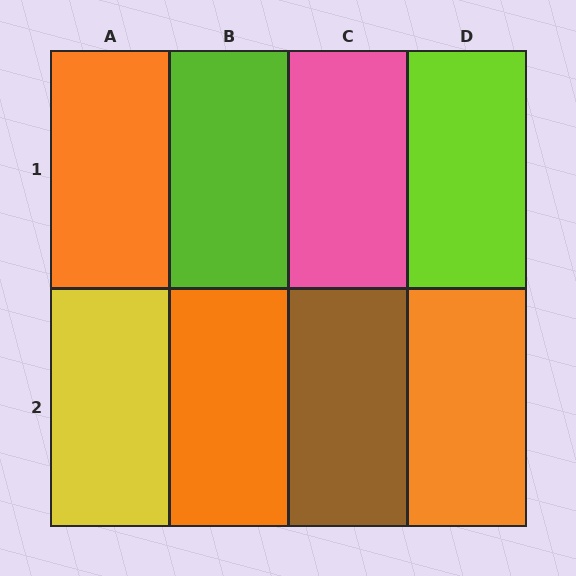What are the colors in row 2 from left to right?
Yellow, orange, brown, orange.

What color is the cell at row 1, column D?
Lime.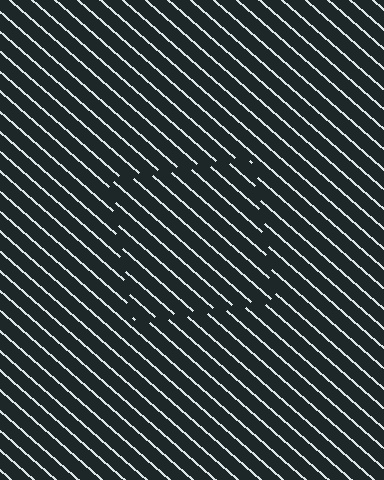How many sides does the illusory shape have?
4 sides — the line-ends trace a square.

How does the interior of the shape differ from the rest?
The interior of the shape contains the same grating, shifted by half a period — the contour is defined by the phase discontinuity where line-ends from the inner and outer gratings abut.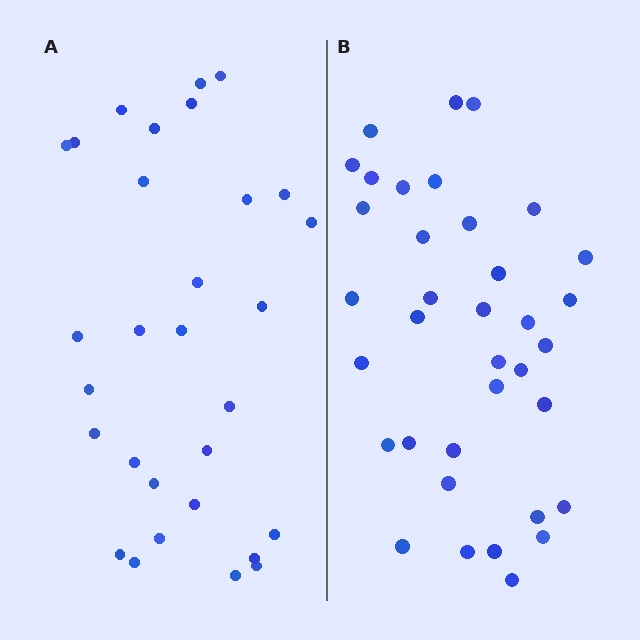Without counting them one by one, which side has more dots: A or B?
Region B (the right region) has more dots.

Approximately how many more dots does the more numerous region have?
Region B has about 6 more dots than region A.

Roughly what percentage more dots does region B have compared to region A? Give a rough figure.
About 20% more.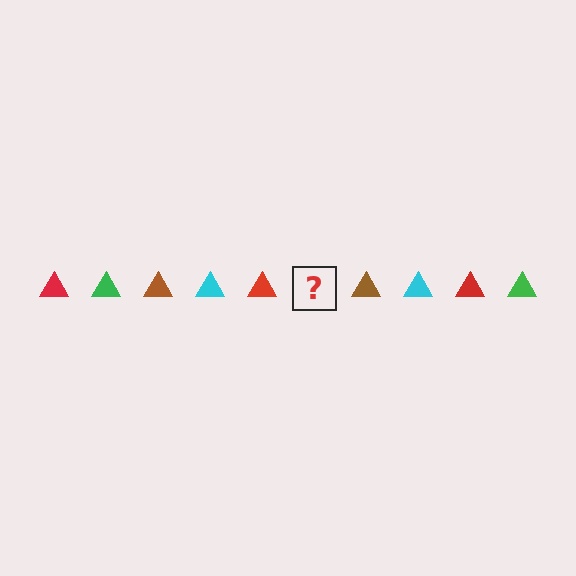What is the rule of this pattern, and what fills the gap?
The rule is that the pattern cycles through red, green, brown, cyan triangles. The gap should be filled with a green triangle.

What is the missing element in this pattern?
The missing element is a green triangle.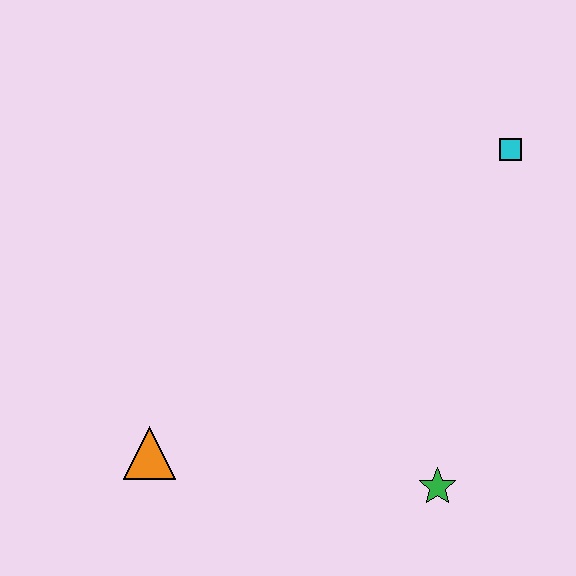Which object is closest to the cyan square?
The green star is closest to the cyan square.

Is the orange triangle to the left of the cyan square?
Yes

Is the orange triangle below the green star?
No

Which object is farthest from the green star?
The cyan square is farthest from the green star.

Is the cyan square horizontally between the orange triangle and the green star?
No